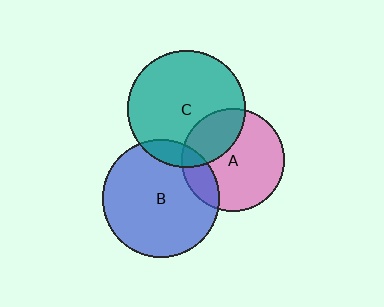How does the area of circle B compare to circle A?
Approximately 1.3 times.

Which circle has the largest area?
Circle C (teal).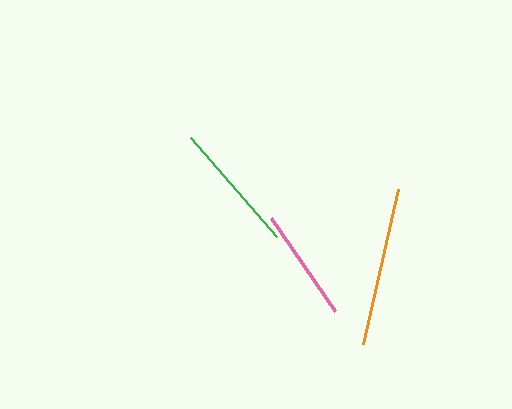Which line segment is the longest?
The orange line is the longest at approximately 159 pixels.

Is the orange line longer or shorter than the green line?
The orange line is longer than the green line.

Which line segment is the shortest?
The pink line is the shortest at approximately 113 pixels.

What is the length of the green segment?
The green segment is approximately 131 pixels long.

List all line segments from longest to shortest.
From longest to shortest: orange, green, pink.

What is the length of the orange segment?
The orange segment is approximately 159 pixels long.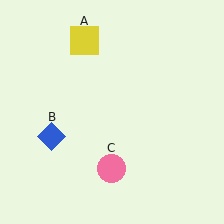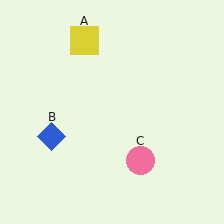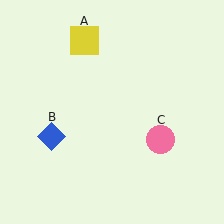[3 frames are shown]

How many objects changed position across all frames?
1 object changed position: pink circle (object C).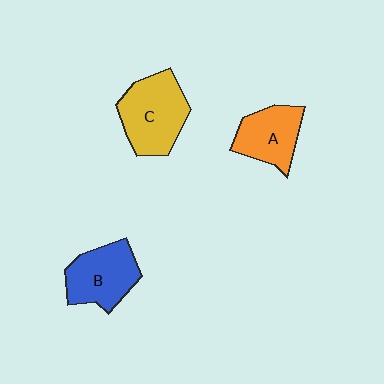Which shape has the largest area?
Shape C (yellow).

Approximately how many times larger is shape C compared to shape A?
Approximately 1.3 times.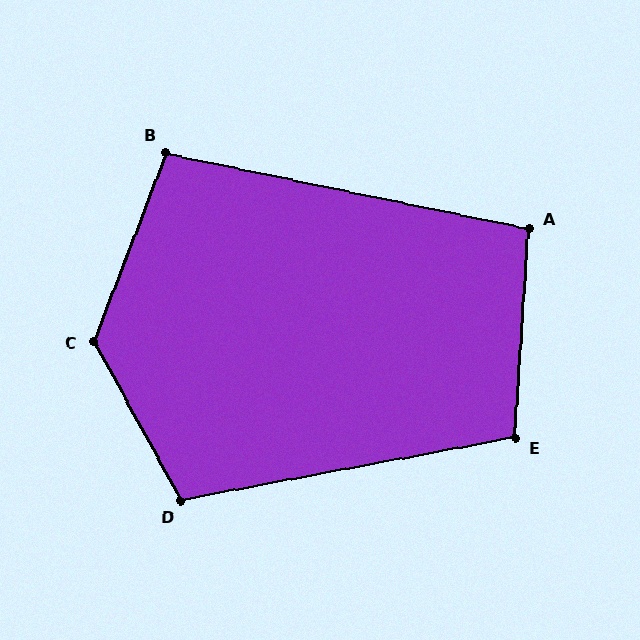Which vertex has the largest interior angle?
C, at approximately 130 degrees.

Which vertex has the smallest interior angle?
A, at approximately 98 degrees.